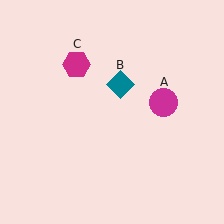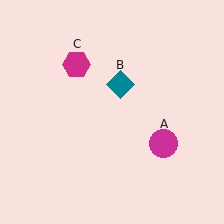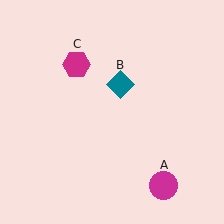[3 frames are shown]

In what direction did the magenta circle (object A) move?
The magenta circle (object A) moved down.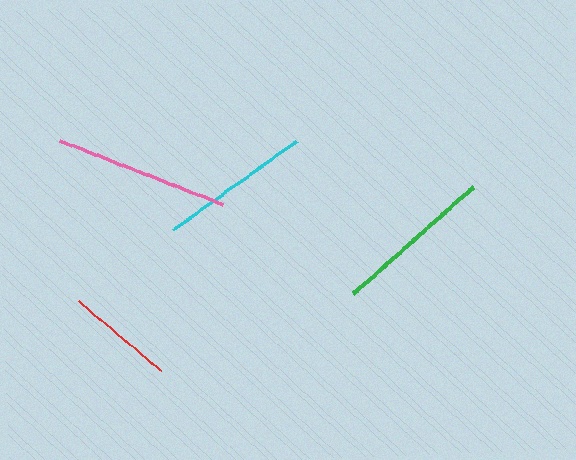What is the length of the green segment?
The green segment is approximately 162 pixels long.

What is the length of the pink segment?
The pink segment is approximately 174 pixels long.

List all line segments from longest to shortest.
From longest to shortest: pink, green, cyan, red.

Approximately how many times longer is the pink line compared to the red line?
The pink line is approximately 1.6 times the length of the red line.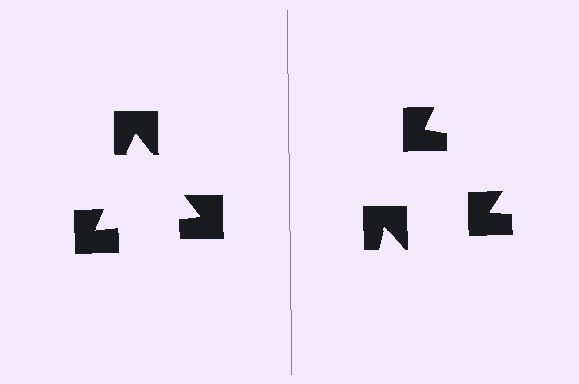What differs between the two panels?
The notched squares are positioned identically on both sides; only the wedge orientations differ. On the left they align to a triangle; on the right they are misaligned.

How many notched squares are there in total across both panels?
6 — 3 on each side.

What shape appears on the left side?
An illusory triangle.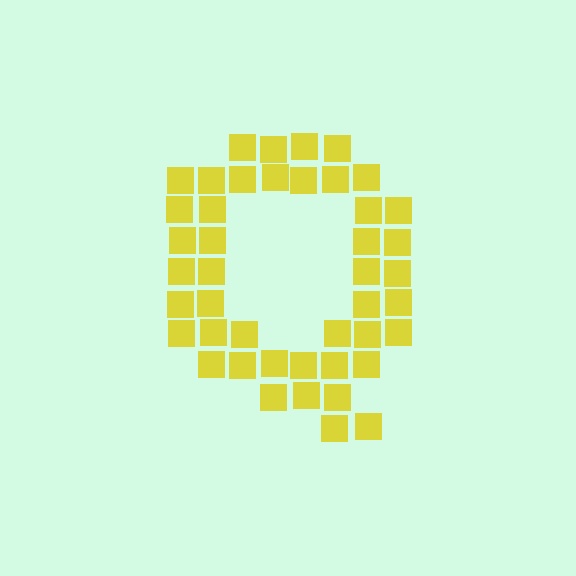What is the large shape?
The large shape is the letter Q.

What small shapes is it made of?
It is made of small squares.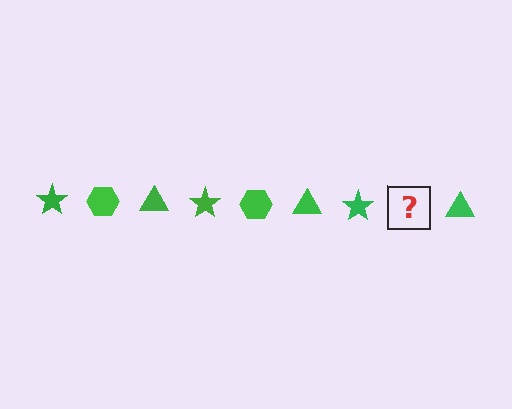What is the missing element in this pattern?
The missing element is a green hexagon.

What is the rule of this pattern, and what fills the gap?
The rule is that the pattern cycles through star, hexagon, triangle shapes in green. The gap should be filled with a green hexagon.